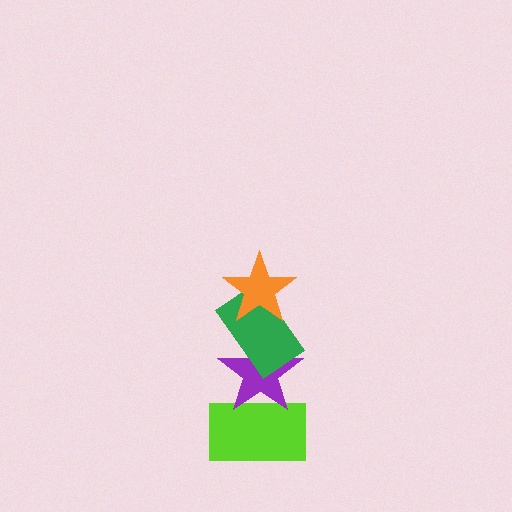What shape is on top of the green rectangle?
The orange star is on top of the green rectangle.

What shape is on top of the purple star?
The green rectangle is on top of the purple star.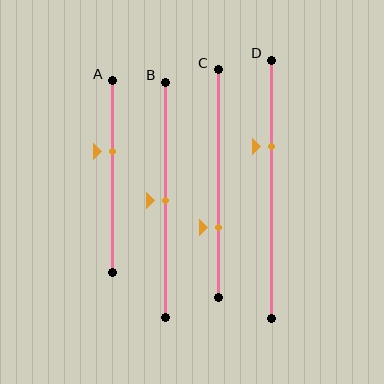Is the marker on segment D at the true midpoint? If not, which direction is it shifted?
No, the marker on segment D is shifted upward by about 17% of the segment length.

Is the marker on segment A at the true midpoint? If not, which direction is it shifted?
No, the marker on segment A is shifted upward by about 13% of the segment length.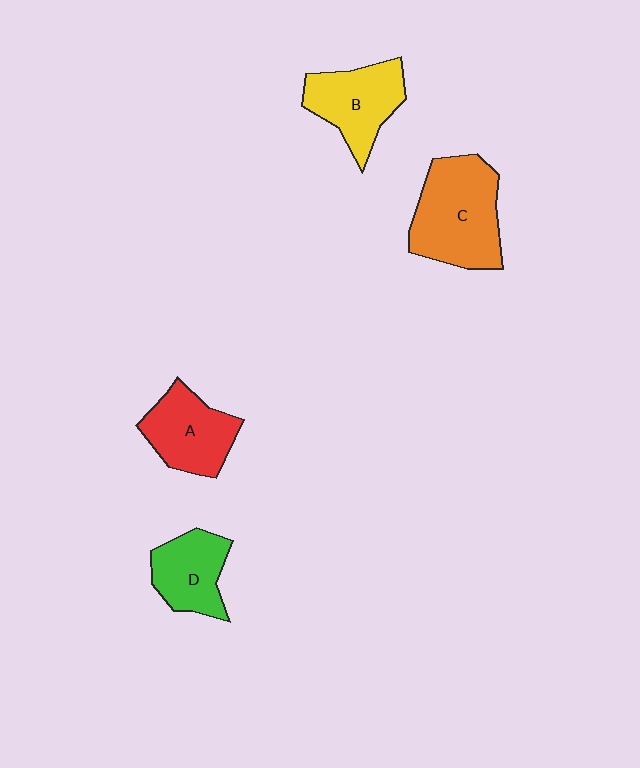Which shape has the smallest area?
Shape D (green).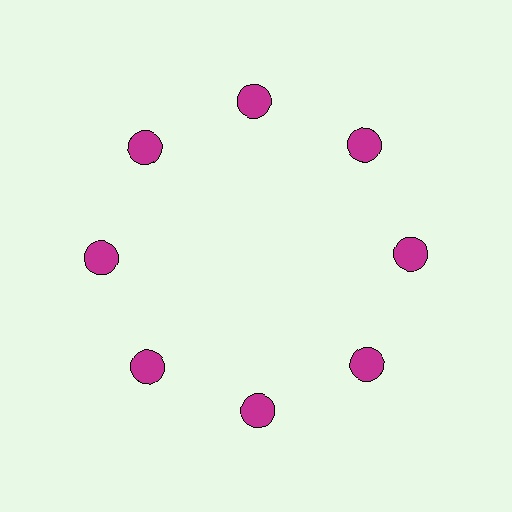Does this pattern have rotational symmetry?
Yes, this pattern has 8-fold rotational symmetry. It looks the same after rotating 45 degrees around the center.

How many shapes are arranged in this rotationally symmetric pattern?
There are 8 shapes, arranged in 8 groups of 1.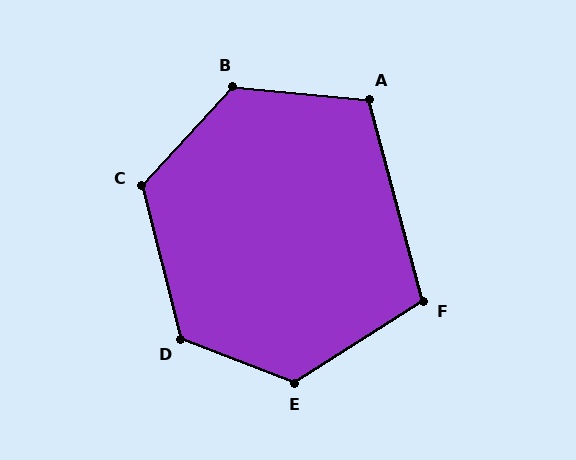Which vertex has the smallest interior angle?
F, at approximately 107 degrees.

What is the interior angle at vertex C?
Approximately 123 degrees (obtuse).